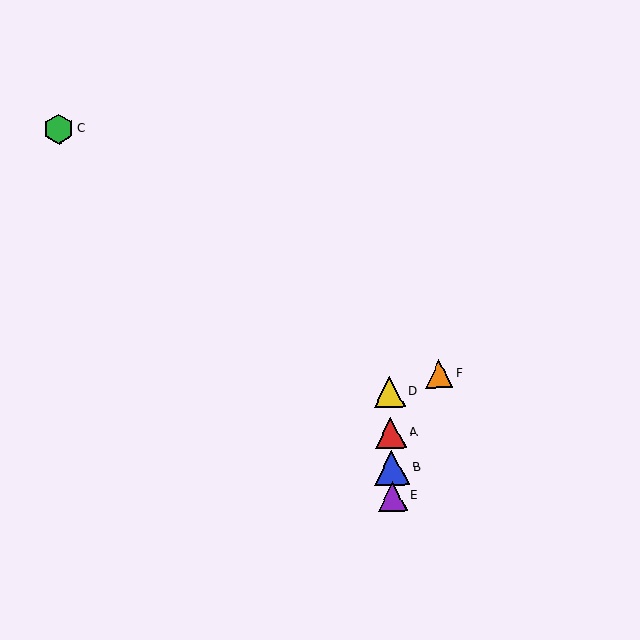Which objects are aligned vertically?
Objects A, B, D, E are aligned vertically.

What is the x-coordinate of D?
Object D is at x≈389.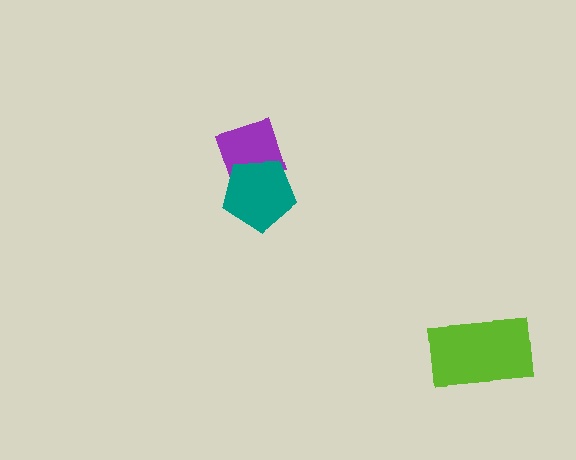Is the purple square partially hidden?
Yes, it is partially covered by another shape.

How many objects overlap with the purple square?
1 object overlaps with the purple square.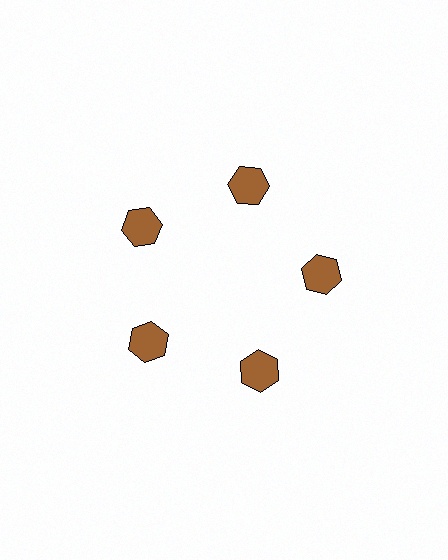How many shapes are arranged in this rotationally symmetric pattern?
There are 5 shapes, arranged in 5 groups of 1.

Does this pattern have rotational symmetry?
Yes, this pattern has 5-fold rotational symmetry. It looks the same after rotating 72 degrees around the center.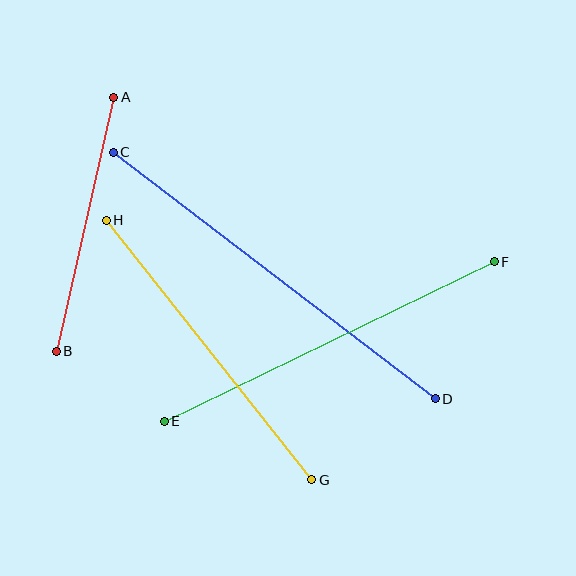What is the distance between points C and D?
The distance is approximately 406 pixels.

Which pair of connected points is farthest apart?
Points C and D are farthest apart.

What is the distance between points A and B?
The distance is approximately 261 pixels.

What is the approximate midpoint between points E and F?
The midpoint is at approximately (329, 341) pixels.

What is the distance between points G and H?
The distance is approximately 331 pixels.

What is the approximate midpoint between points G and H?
The midpoint is at approximately (209, 350) pixels.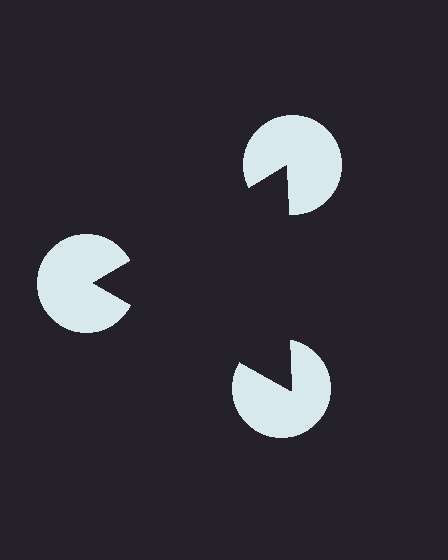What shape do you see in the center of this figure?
An illusory triangle — its edges are inferred from the aligned wedge cuts in the pac-man discs, not physically drawn.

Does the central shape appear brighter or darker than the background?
It typically appears slightly darker than the background, even though no actual brightness change is drawn.